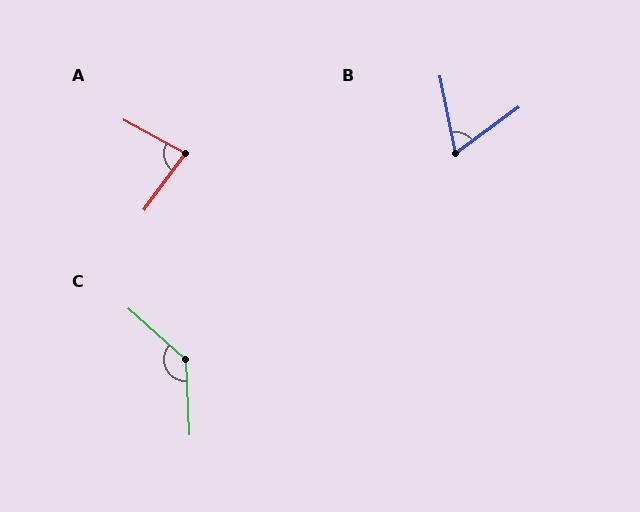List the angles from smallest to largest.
B (65°), A (82°), C (135°).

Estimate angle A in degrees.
Approximately 82 degrees.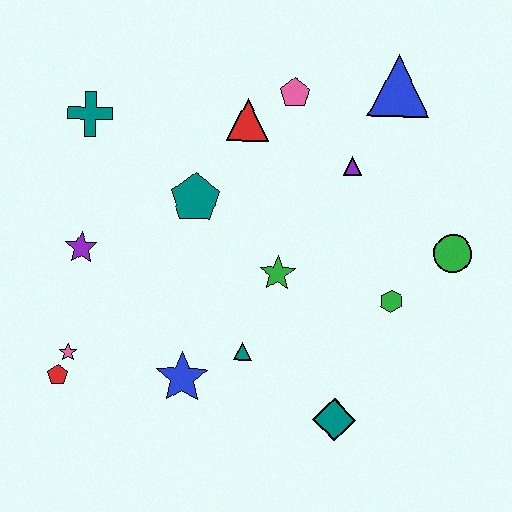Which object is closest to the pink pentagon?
The red triangle is closest to the pink pentagon.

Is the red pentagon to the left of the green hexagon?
Yes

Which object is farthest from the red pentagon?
The blue triangle is farthest from the red pentagon.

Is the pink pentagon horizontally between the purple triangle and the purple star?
Yes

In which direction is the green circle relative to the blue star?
The green circle is to the right of the blue star.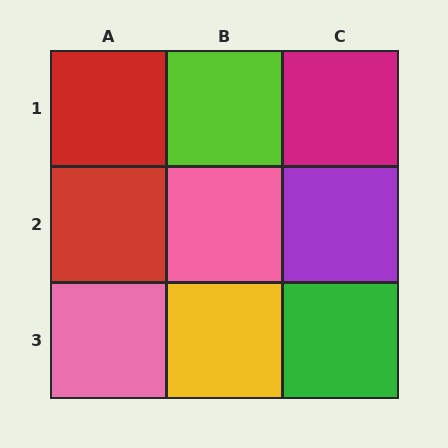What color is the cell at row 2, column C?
Purple.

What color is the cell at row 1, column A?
Red.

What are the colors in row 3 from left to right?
Pink, yellow, green.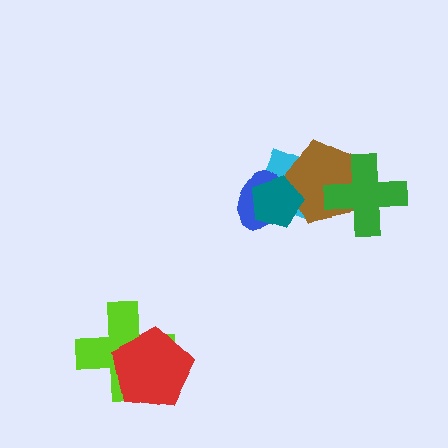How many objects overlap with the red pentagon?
1 object overlaps with the red pentagon.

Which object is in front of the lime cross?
The red pentagon is in front of the lime cross.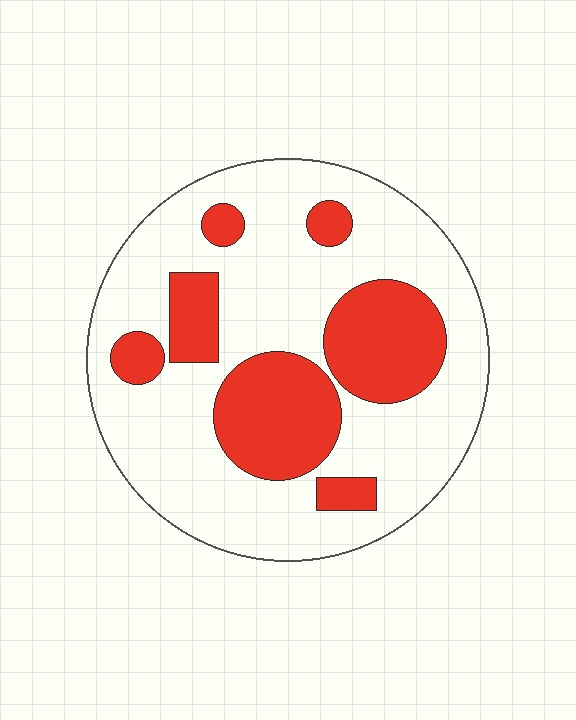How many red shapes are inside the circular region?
7.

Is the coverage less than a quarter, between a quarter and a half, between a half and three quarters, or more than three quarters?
Between a quarter and a half.